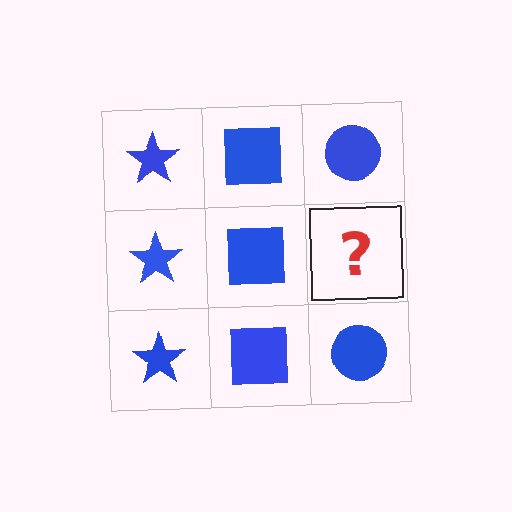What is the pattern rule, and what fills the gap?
The rule is that each column has a consistent shape. The gap should be filled with a blue circle.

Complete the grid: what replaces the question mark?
The question mark should be replaced with a blue circle.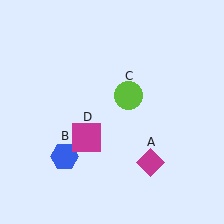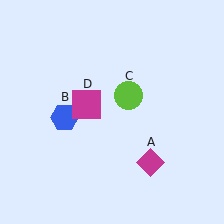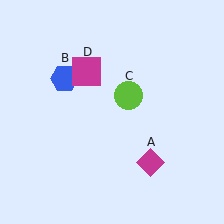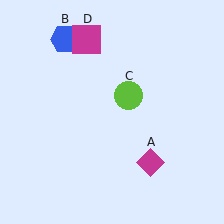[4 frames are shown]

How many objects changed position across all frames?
2 objects changed position: blue hexagon (object B), magenta square (object D).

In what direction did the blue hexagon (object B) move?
The blue hexagon (object B) moved up.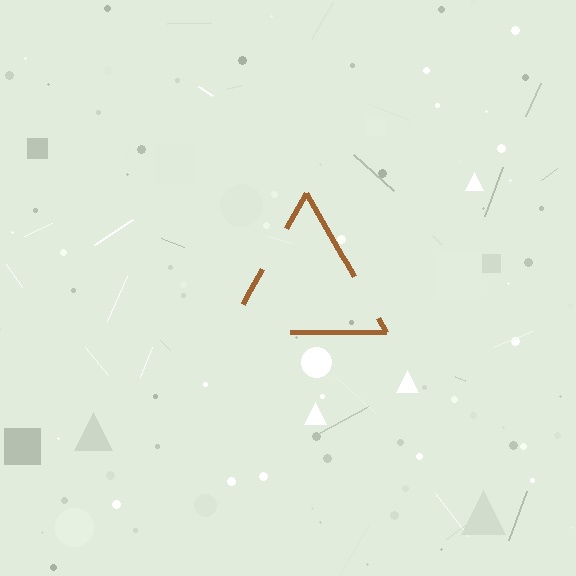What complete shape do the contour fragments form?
The contour fragments form a triangle.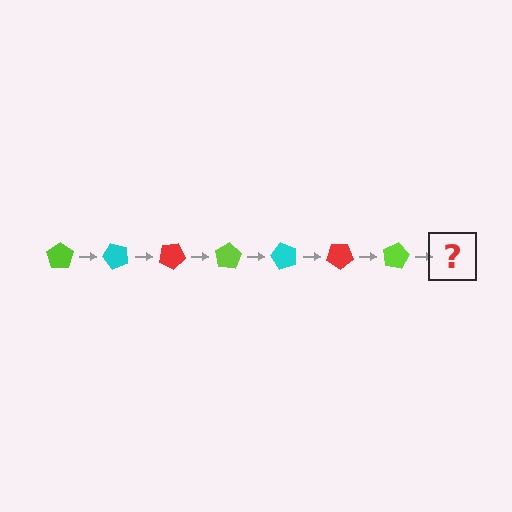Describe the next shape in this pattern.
It should be a cyan pentagon, rotated 350 degrees from the start.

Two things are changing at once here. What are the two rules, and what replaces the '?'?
The two rules are that it rotates 50 degrees each step and the color cycles through lime, cyan, and red. The '?' should be a cyan pentagon, rotated 350 degrees from the start.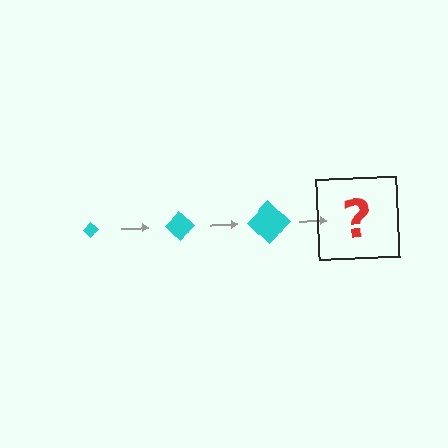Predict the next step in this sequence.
The next step is a cyan diamond, larger than the previous one.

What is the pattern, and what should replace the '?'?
The pattern is that the diamond gets progressively larger each step. The '?' should be a cyan diamond, larger than the previous one.